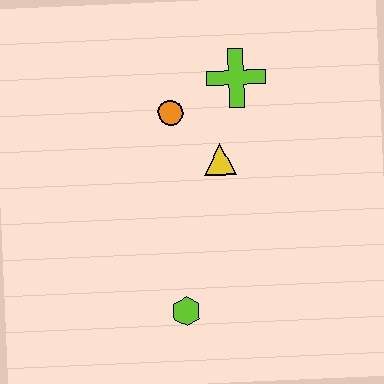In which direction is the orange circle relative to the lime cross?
The orange circle is to the left of the lime cross.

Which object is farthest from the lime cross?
The lime hexagon is farthest from the lime cross.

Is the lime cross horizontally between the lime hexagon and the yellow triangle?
No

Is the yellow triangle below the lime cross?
Yes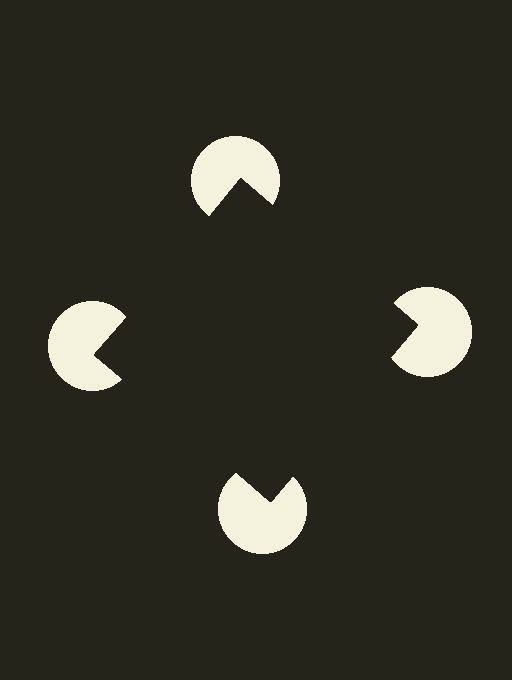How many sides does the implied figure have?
4 sides.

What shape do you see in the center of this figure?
An illusory square — its edges are inferred from the aligned wedge cuts in the pac-man discs, not physically drawn.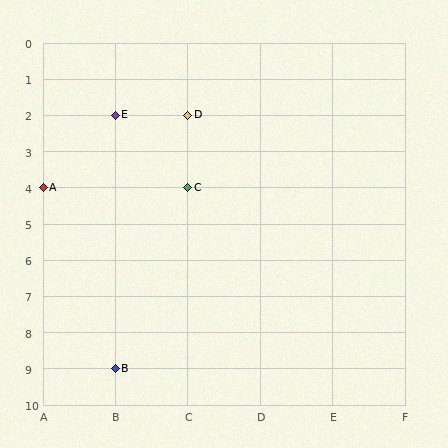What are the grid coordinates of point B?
Point B is at grid coordinates (B, 9).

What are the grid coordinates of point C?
Point C is at grid coordinates (C, 4).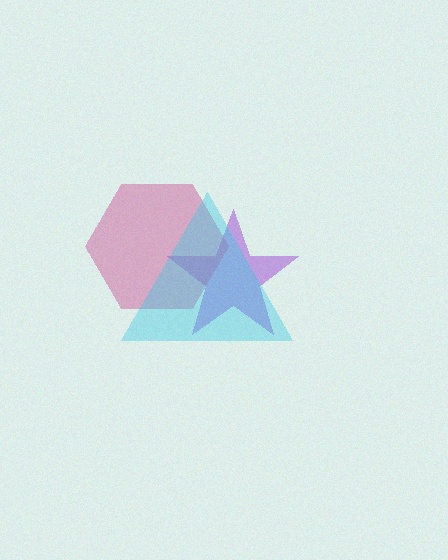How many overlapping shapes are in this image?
There are 3 overlapping shapes in the image.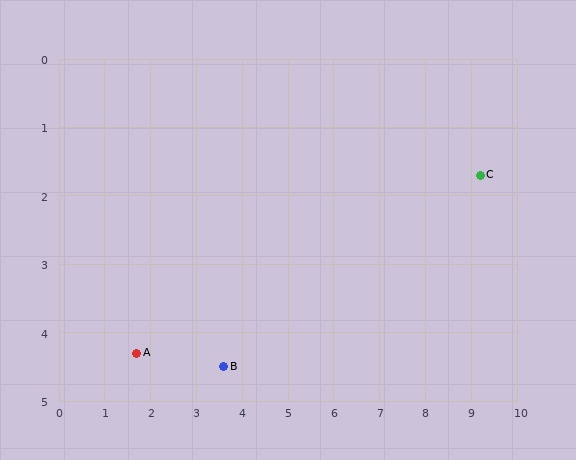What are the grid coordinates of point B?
Point B is at approximately (3.6, 4.5).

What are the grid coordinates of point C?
Point C is at approximately (9.2, 1.7).